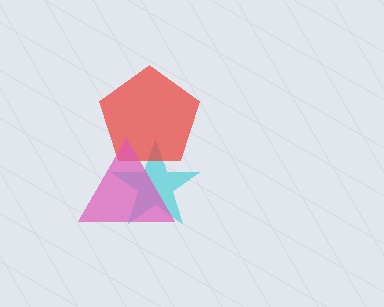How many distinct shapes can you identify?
There are 3 distinct shapes: a cyan star, a red pentagon, a pink triangle.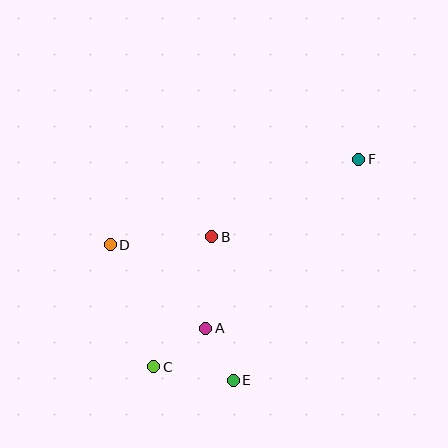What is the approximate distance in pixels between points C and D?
The distance between C and D is approximately 129 pixels.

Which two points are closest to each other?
Points A and E are closest to each other.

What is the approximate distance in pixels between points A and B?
The distance between A and B is approximately 92 pixels.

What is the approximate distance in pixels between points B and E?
The distance between B and E is approximately 145 pixels.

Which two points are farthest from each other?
Points C and F are farthest from each other.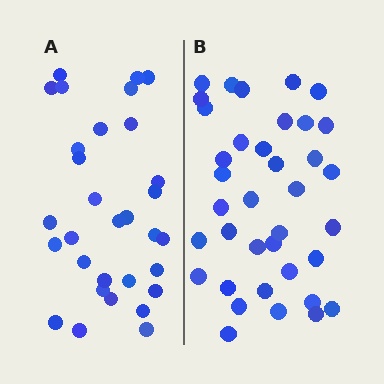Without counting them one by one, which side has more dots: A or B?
Region B (the right region) has more dots.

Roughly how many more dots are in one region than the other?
Region B has about 6 more dots than region A.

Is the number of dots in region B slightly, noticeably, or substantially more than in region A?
Region B has only slightly more — the two regions are fairly close. The ratio is roughly 1.2 to 1.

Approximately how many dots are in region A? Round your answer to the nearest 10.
About 30 dots. (The exact count is 31, which rounds to 30.)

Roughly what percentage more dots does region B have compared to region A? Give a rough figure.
About 20% more.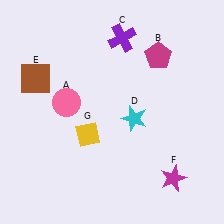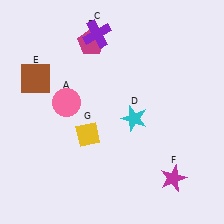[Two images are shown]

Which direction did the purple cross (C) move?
The purple cross (C) moved left.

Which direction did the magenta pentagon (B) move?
The magenta pentagon (B) moved left.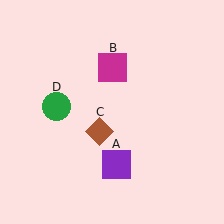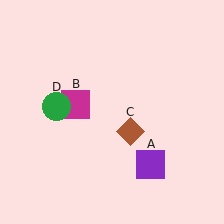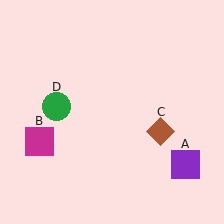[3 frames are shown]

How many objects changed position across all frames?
3 objects changed position: purple square (object A), magenta square (object B), brown diamond (object C).